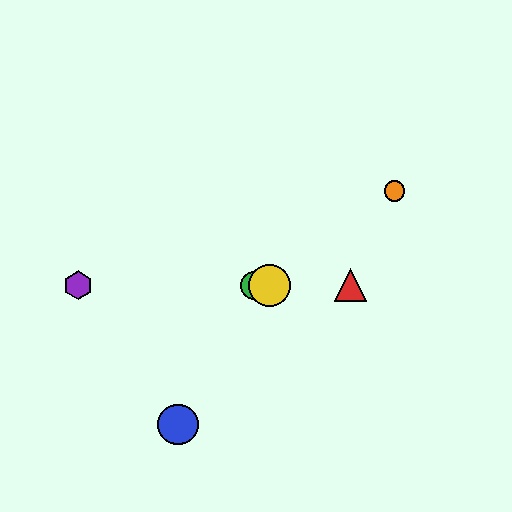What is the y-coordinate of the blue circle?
The blue circle is at y≈424.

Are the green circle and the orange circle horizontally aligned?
No, the green circle is at y≈285 and the orange circle is at y≈191.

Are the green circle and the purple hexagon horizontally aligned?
Yes, both are at y≈285.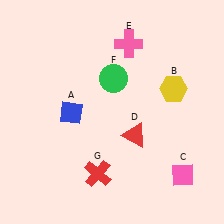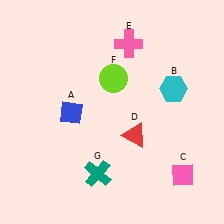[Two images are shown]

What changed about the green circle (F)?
In Image 1, F is green. In Image 2, it changed to lime.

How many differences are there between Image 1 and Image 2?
There are 3 differences between the two images.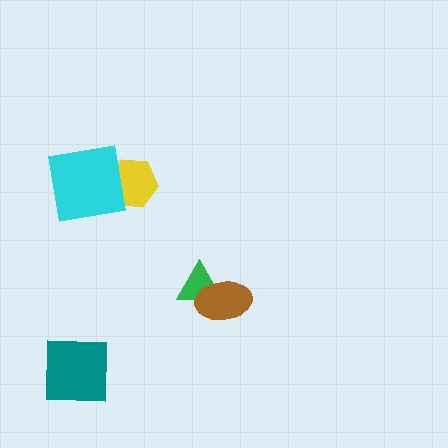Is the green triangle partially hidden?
Yes, it is partially covered by another shape.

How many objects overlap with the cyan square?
1 object overlaps with the cyan square.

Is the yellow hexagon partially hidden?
Yes, it is partially covered by another shape.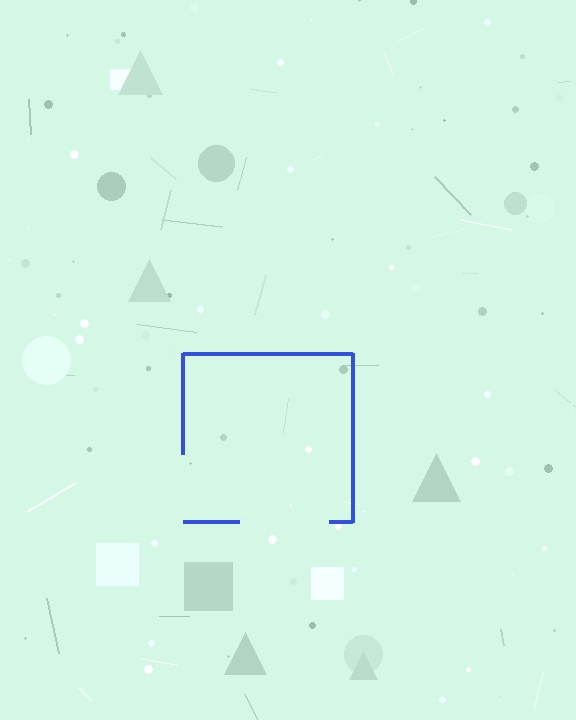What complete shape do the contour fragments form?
The contour fragments form a square.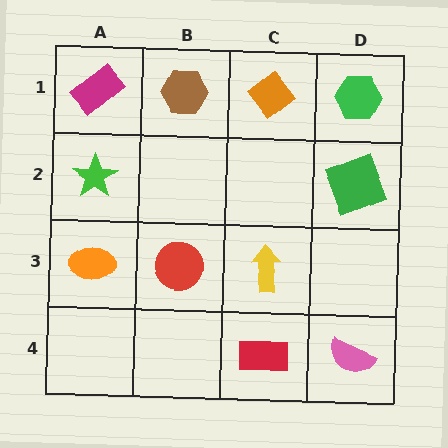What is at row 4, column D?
A pink semicircle.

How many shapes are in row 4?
2 shapes.